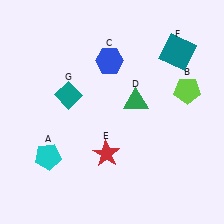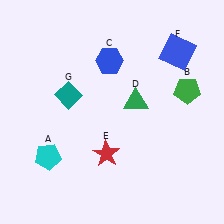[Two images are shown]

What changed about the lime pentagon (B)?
In Image 1, B is lime. In Image 2, it changed to green.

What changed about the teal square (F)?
In Image 1, F is teal. In Image 2, it changed to blue.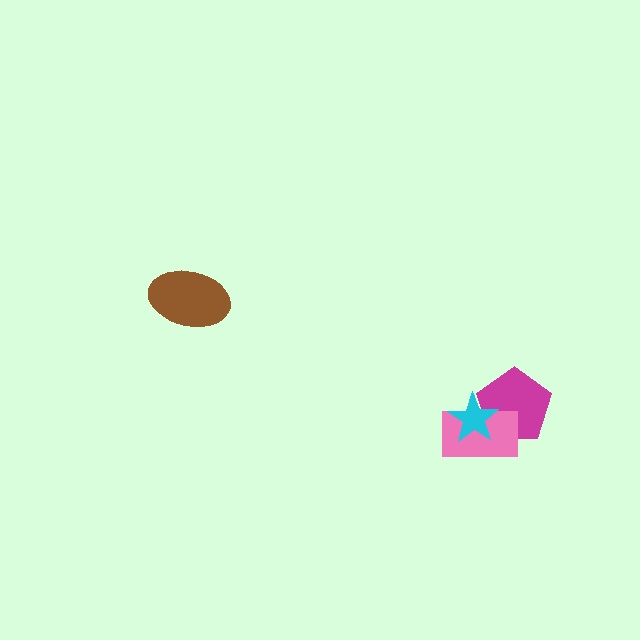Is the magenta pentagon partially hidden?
Yes, it is partially covered by another shape.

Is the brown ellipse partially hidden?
No, no other shape covers it.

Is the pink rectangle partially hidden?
Yes, it is partially covered by another shape.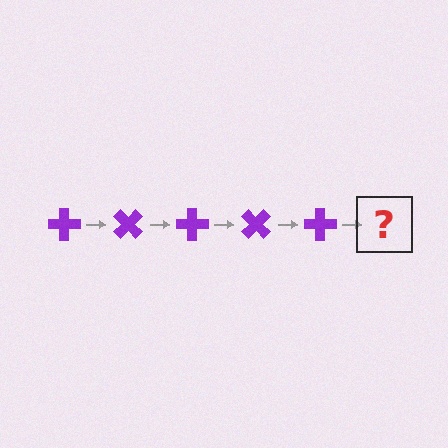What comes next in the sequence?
The next element should be a purple cross rotated 225 degrees.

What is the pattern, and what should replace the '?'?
The pattern is that the cross rotates 45 degrees each step. The '?' should be a purple cross rotated 225 degrees.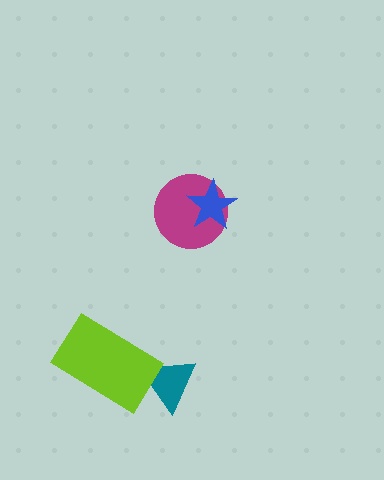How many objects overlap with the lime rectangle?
1 object overlaps with the lime rectangle.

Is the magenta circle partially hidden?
Yes, it is partially covered by another shape.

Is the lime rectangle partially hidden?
No, no other shape covers it.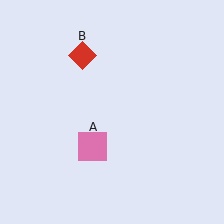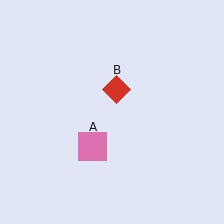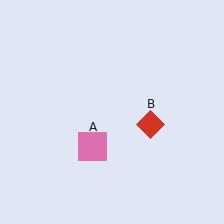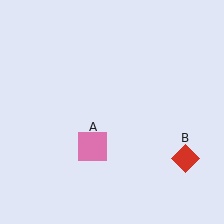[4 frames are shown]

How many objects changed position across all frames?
1 object changed position: red diamond (object B).